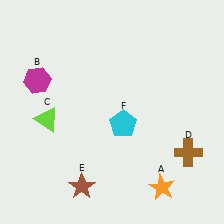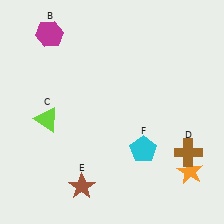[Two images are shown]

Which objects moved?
The objects that moved are: the orange star (A), the magenta hexagon (B), the cyan pentagon (F).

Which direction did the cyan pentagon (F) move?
The cyan pentagon (F) moved down.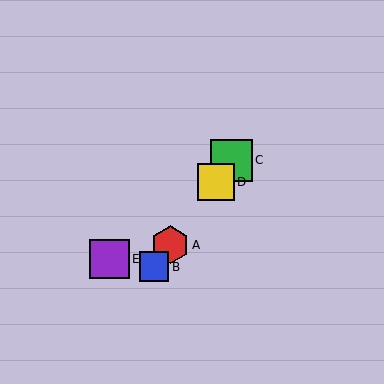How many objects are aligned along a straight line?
4 objects (A, B, C, D) are aligned along a straight line.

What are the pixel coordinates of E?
Object E is at (109, 259).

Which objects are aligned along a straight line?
Objects A, B, C, D are aligned along a straight line.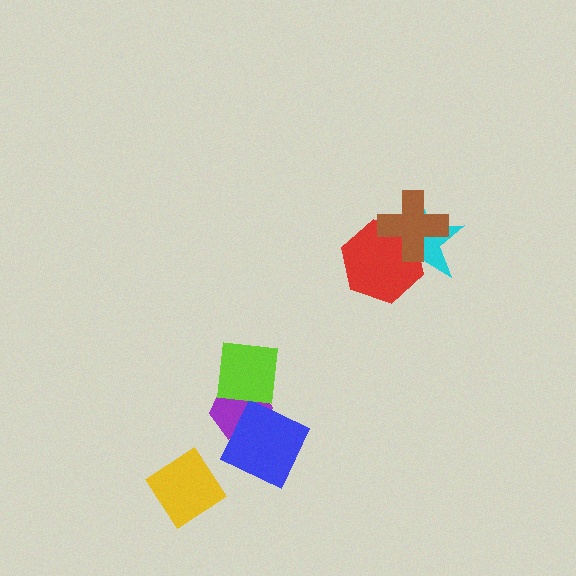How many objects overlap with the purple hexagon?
2 objects overlap with the purple hexagon.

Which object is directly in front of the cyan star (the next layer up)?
The red hexagon is directly in front of the cyan star.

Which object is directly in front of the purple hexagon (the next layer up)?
The blue diamond is directly in front of the purple hexagon.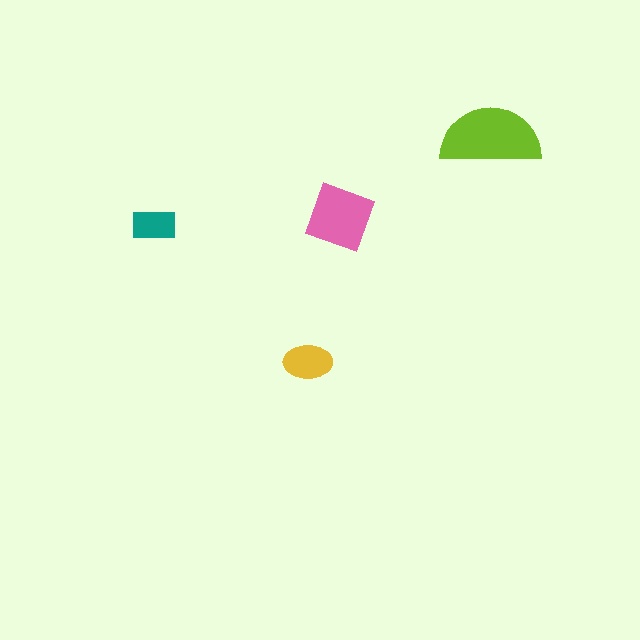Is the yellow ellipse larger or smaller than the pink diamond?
Smaller.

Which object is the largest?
The lime semicircle.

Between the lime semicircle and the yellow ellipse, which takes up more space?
The lime semicircle.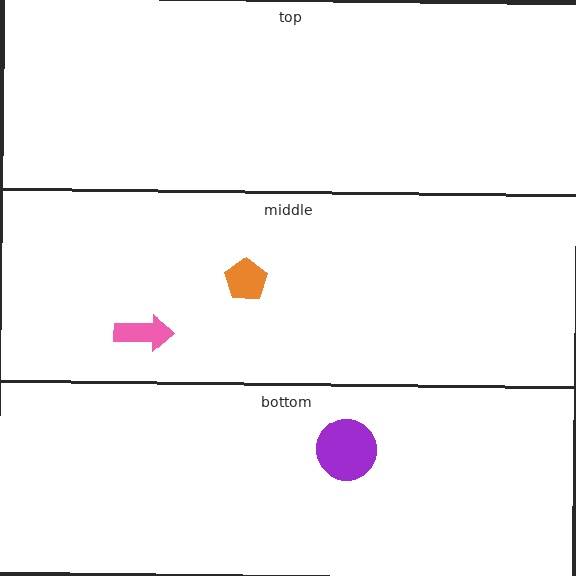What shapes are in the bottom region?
The purple circle.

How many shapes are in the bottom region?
1.